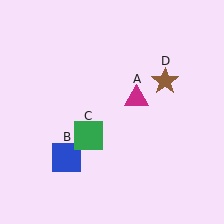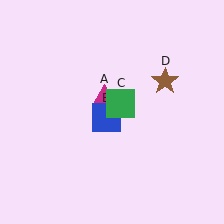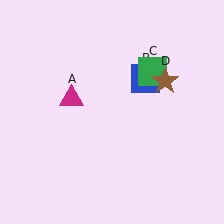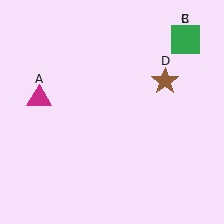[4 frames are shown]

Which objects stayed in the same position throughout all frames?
Brown star (object D) remained stationary.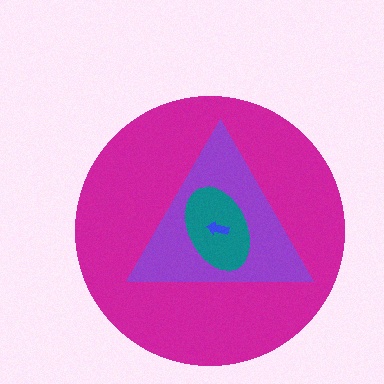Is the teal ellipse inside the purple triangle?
Yes.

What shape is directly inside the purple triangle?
The teal ellipse.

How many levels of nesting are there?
4.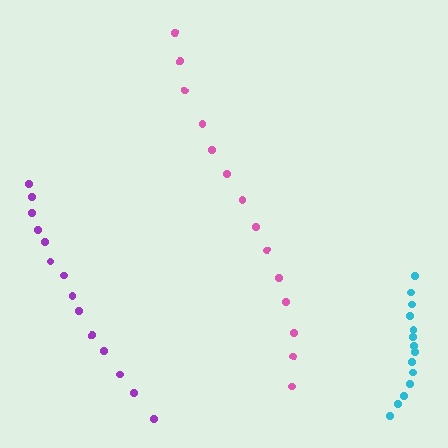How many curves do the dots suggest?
There are 3 distinct paths.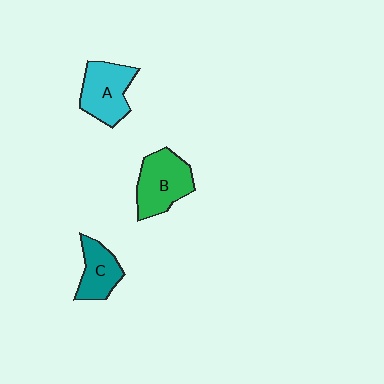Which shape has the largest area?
Shape B (green).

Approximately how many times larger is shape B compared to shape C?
Approximately 1.4 times.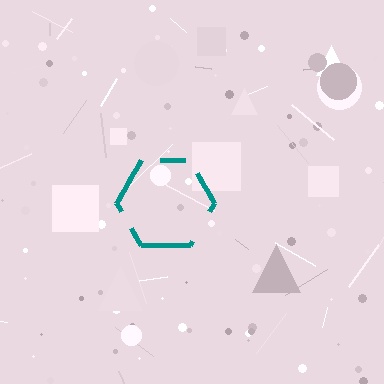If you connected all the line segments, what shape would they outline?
They would outline a hexagon.